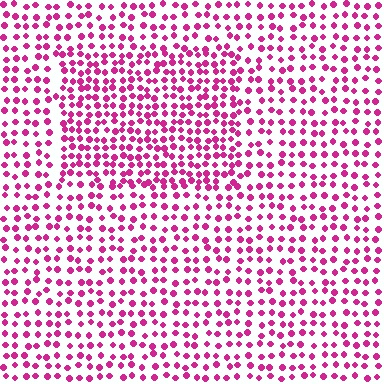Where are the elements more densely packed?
The elements are more densely packed inside the rectangle boundary.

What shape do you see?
I see a rectangle.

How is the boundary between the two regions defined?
The boundary is defined by a change in element density (approximately 1.6x ratio). All elements are the same color, size, and shape.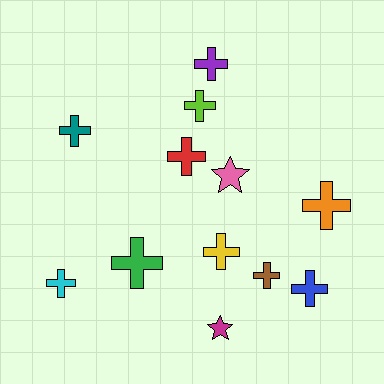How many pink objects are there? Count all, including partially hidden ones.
There is 1 pink object.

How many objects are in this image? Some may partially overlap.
There are 12 objects.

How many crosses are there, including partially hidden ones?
There are 10 crosses.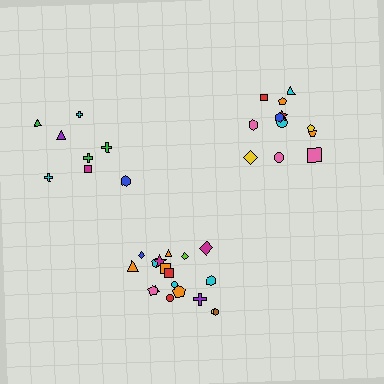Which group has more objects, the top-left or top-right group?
The top-right group.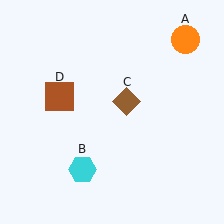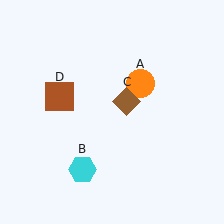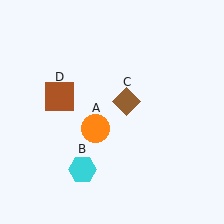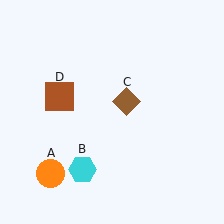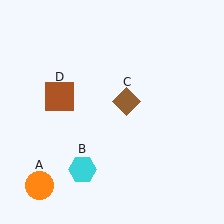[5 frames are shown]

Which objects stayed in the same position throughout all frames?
Cyan hexagon (object B) and brown diamond (object C) and brown square (object D) remained stationary.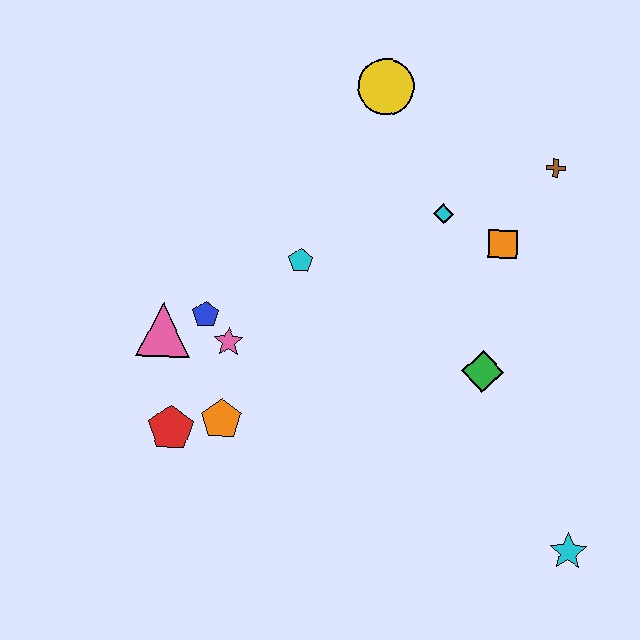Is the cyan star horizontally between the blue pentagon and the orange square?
No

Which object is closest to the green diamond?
The orange square is closest to the green diamond.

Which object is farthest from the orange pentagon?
The brown cross is farthest from the orange pentagon.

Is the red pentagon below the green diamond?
Yes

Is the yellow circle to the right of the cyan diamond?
No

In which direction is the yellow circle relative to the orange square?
The yellow circle is above the orange square.